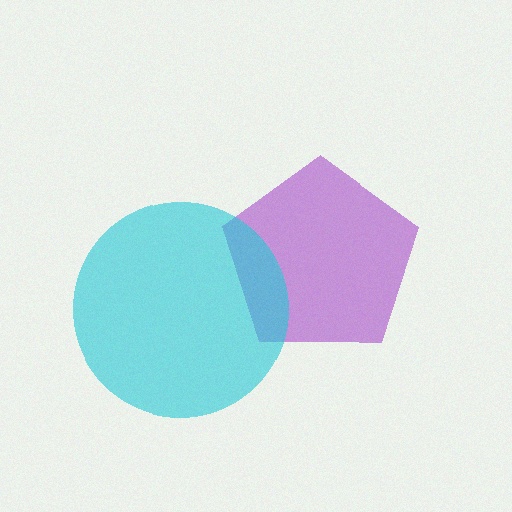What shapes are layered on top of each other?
The layered shapes are: a purple pentagon, a cyan circle.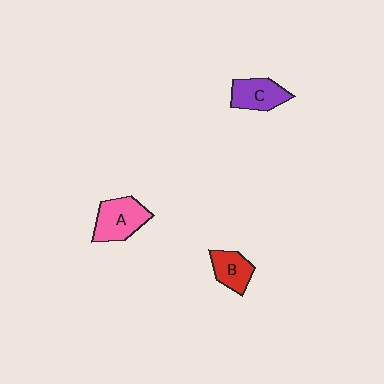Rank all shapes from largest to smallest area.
From largest to smallest: A (pink), C (purple), B (red).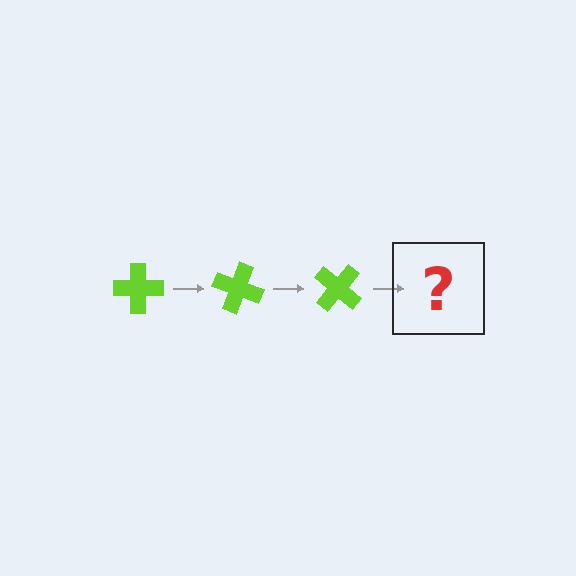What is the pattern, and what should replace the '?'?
The pattern is that the cross rotates 20 degrees each step. The '?' should be a lime cross rotated 60 degrees.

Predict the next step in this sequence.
The next step is a lime cross rotated 60 degrees.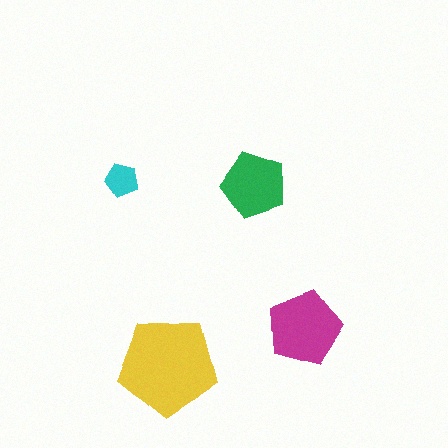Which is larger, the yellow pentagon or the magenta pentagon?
The yellow one.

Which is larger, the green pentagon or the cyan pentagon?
The green one.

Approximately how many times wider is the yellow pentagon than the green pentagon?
About 1.5 times wider.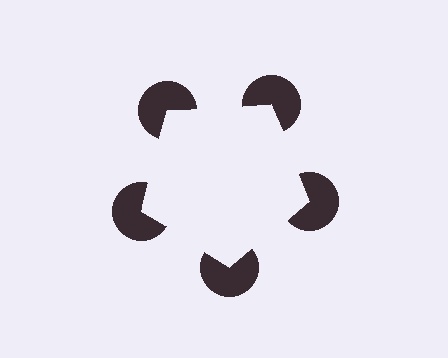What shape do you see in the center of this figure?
An illusory pentagon — its edges are inferred from the aligned wedge cuts in the pac-man discs, not physically drawn.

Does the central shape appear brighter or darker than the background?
It typically appears slightly brighter than the background, even though no actual brightness change is drawn.